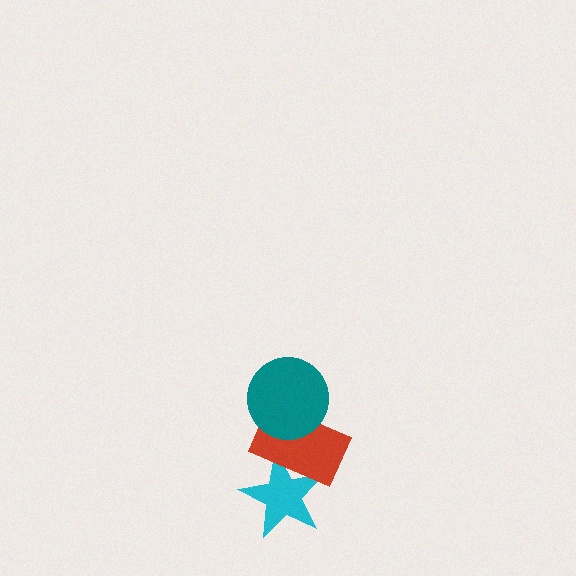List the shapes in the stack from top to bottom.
From top to bottom: the teal circle, the red rectangle, the cyan star.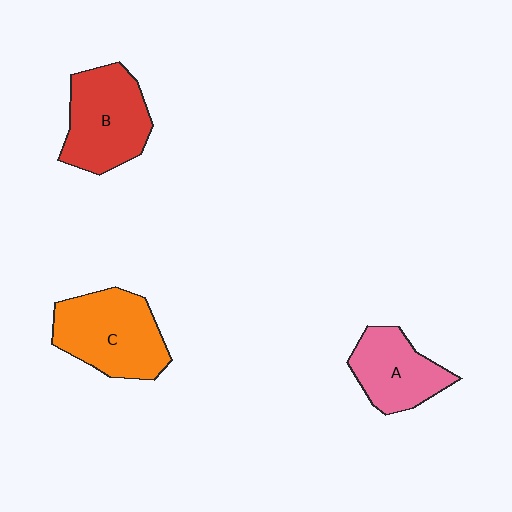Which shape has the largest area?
Shape C (orange).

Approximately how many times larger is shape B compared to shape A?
Approximately 1.3 times.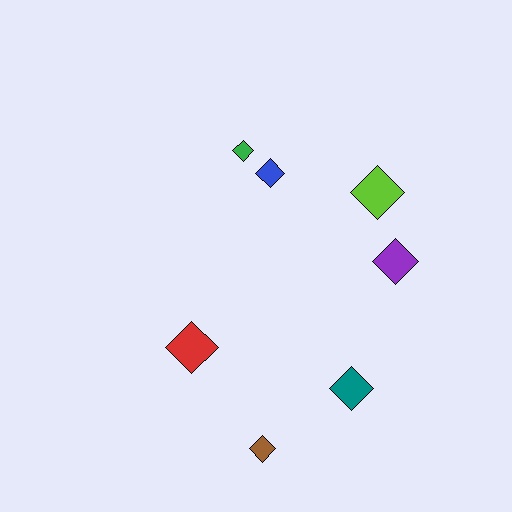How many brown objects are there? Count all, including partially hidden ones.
There is 1 brown object.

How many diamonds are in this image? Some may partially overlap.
There are 7 diamonds.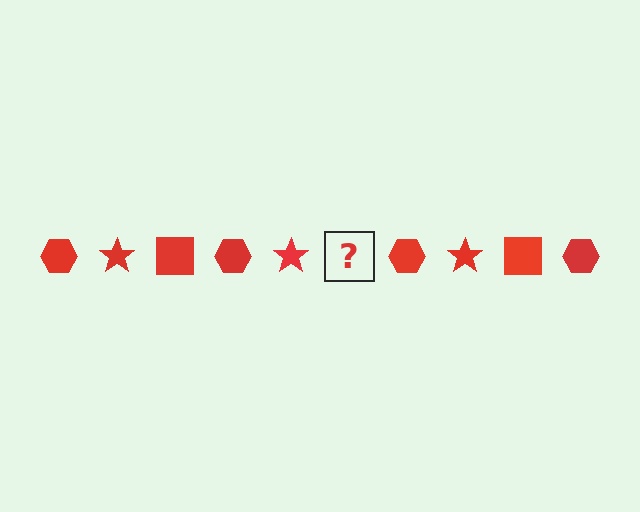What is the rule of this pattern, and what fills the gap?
The rule is that the pattern cycles through hexagon, star, square shapes in red. The gap should be filled with a red square.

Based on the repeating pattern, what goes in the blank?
The blank should be a red square.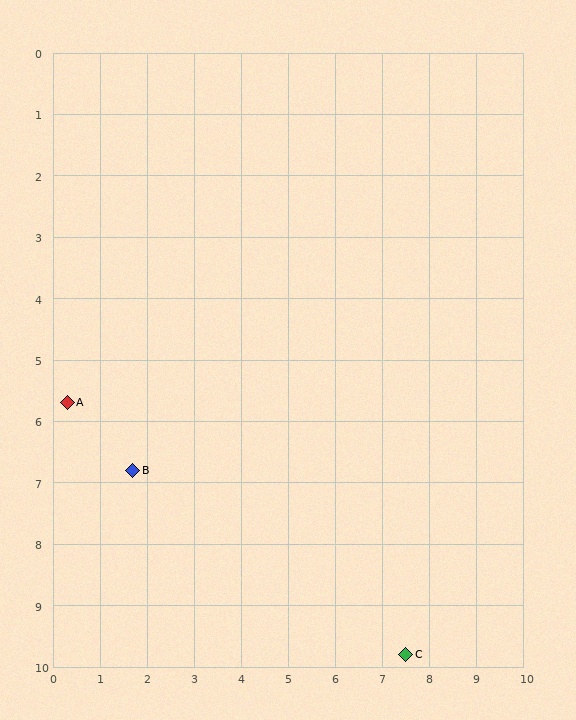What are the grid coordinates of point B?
Point B is at approximately (1.7, 6.8).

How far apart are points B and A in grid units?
Points B and A are about 1.8 grid units apart.